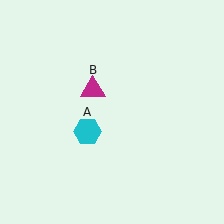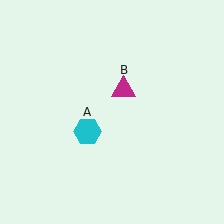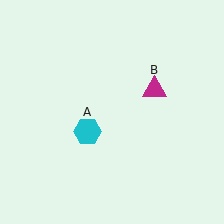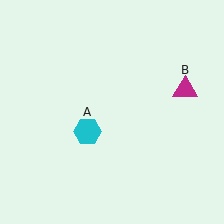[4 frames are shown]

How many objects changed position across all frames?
1 object changed position: magenta triangle (object B).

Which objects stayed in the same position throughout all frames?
Cyan hexagon (object A) remained stationary.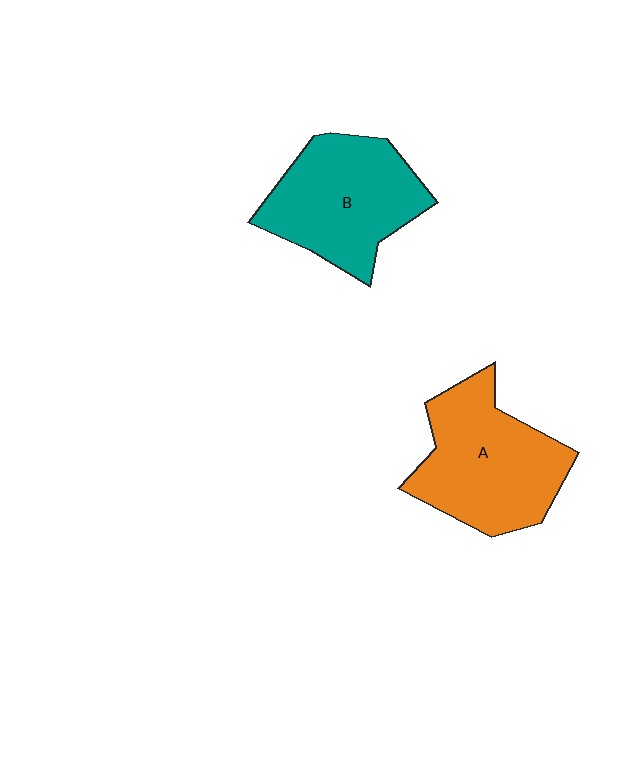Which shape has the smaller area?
Shape B (teal).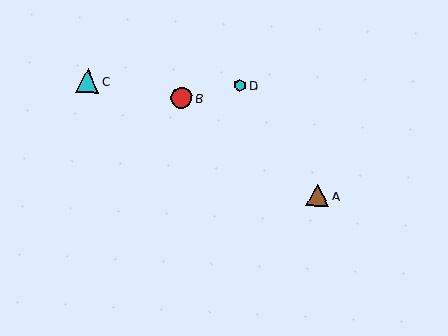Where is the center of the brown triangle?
The center of the brown triangle is at (318, 195).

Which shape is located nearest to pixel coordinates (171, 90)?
The red circle (labeled B) at (182, 98) is nearest to that location.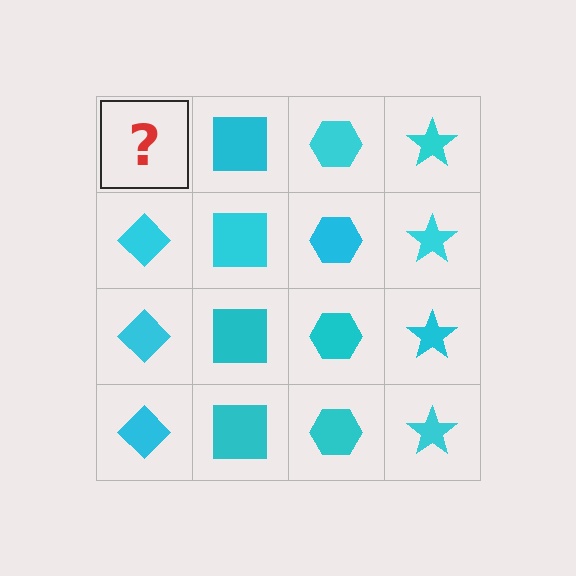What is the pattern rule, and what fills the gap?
The rule is that each column has a consistent shape. The gap should be filled with a cyan diamond.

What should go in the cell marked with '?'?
The missing cell should contain a cyan diamond.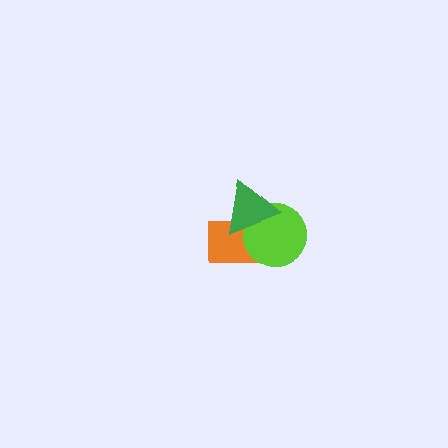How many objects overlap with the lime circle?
2 objects overlap with the lime circle.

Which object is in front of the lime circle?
The green triangle is in front of the lime circle.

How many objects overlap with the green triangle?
2 objects overlap with the green triangle.